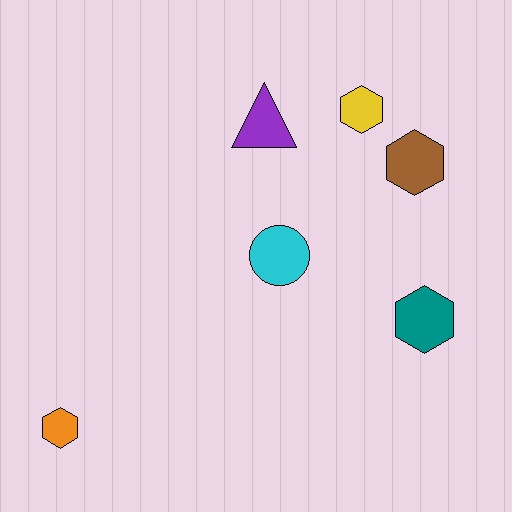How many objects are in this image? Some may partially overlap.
There are 6 objects.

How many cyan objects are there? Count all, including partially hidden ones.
There is 1 cyan object.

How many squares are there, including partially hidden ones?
There are no squares.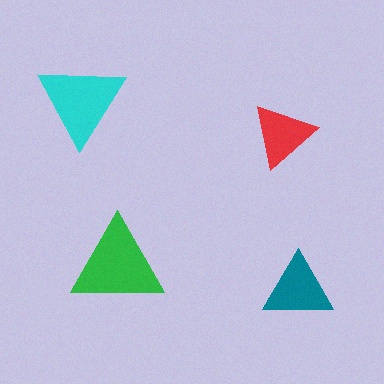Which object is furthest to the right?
The teal triangle is rightmost.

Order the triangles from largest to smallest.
the green one, the cyan one, the teal one, the red one.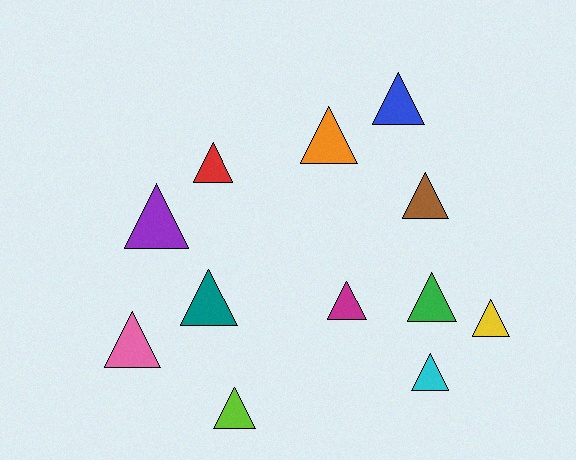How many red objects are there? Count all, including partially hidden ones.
There is 1 red object.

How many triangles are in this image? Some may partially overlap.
There are 12 triangles.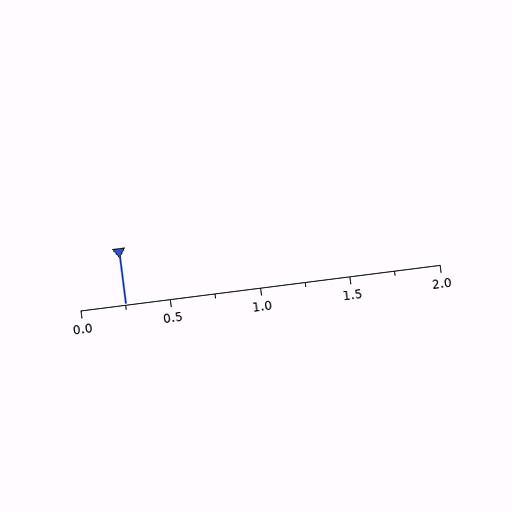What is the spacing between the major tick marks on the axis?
The major ticks are spaced 0.5 apart.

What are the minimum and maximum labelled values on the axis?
The axis runs from 0.0 to 2.0.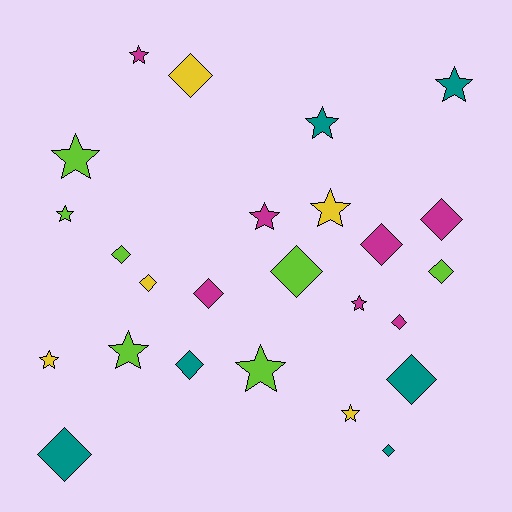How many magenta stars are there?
There are 3 magenta stars.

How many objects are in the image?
There are 25 objects.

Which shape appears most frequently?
Diamond, with 13 objects.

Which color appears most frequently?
Magenta, with 7 objects.